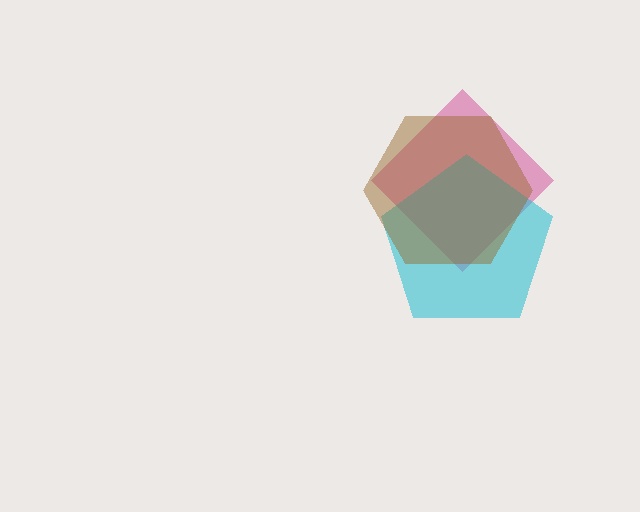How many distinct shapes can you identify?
There are 3 distinct shapes: a magenta diamond, a cyan pentagon, a brown hexagon.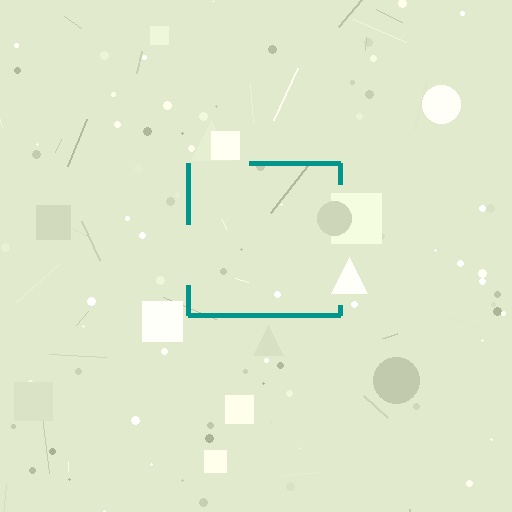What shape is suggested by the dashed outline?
The dashed outline suggests a square.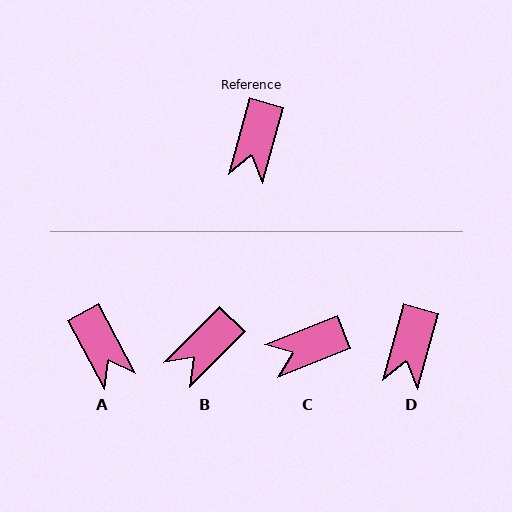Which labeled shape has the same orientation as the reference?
D.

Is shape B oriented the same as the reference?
No, it is off by about 30 degrees.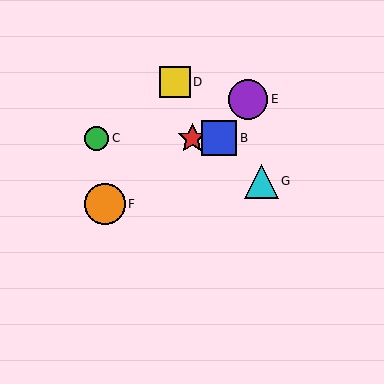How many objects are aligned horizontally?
3 objects (A, B, C) are aligned horizontally.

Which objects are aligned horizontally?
Objects A, B, C are aligned horizontally.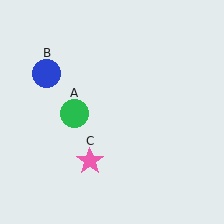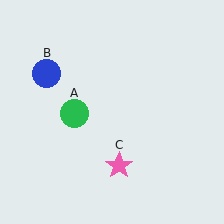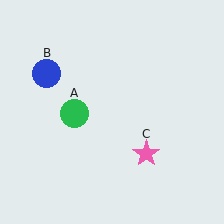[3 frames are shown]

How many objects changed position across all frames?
1 object changed position: pink star (object C).